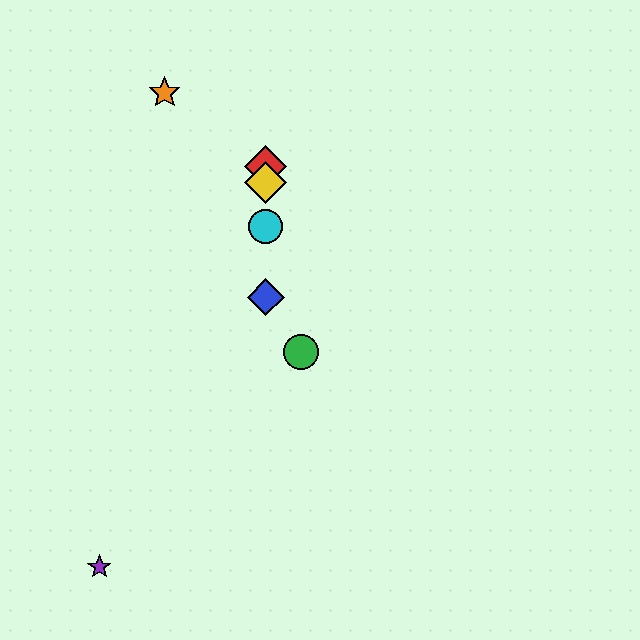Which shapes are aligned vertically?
The red diamond, the blue diamond, the yellow diamond, the cyan circle are aligned vertically.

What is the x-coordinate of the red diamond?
The red diamond is at x≈266.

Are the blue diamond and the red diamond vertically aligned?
Yes, both are at x≈266.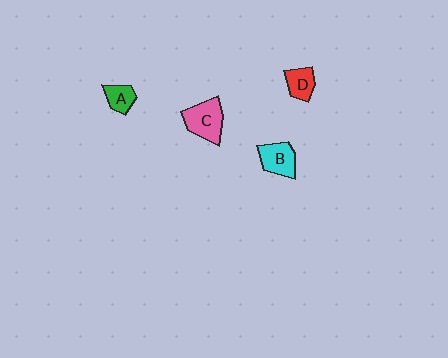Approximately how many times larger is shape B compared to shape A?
Approximately 1.5 times.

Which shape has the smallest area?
Shape A (green).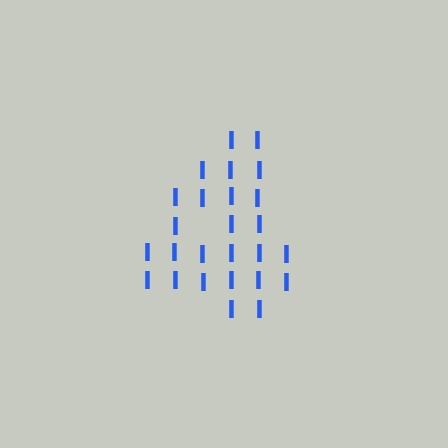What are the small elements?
The small elements are letter I's.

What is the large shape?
The large shape is the digit 4.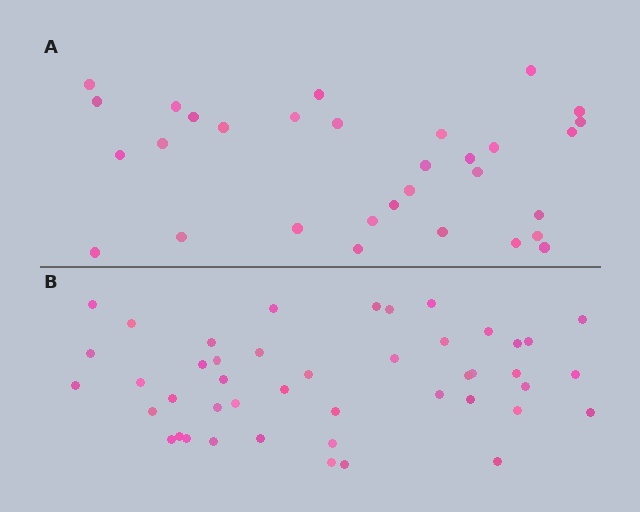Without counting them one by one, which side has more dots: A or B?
Region B (the bottom region) has more dots.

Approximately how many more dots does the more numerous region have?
Region B has approximately 15 more dots than region A.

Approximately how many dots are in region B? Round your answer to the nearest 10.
About 40 dots. (The exact count is 45, which rounds to 40.)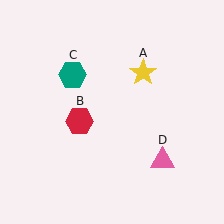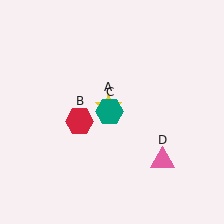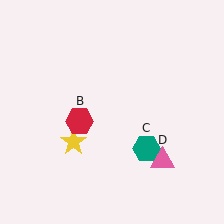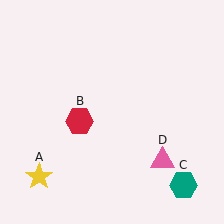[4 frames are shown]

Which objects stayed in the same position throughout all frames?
Red hexagon (object B) and pink triangle (object D) remained stationary.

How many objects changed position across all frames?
2 objects changed position: yellow star (object A), teal hexagon (object C).